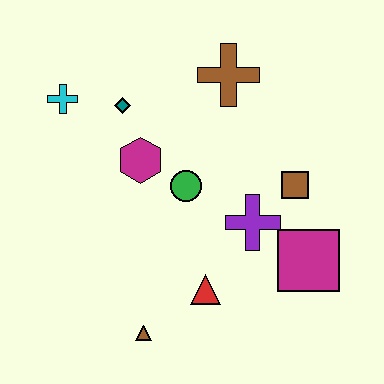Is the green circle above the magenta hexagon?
No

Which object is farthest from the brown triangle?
The brown cross is farthest from the brown triangle.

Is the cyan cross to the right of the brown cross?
No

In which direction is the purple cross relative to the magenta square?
The purple cross is to the left of the magenta square.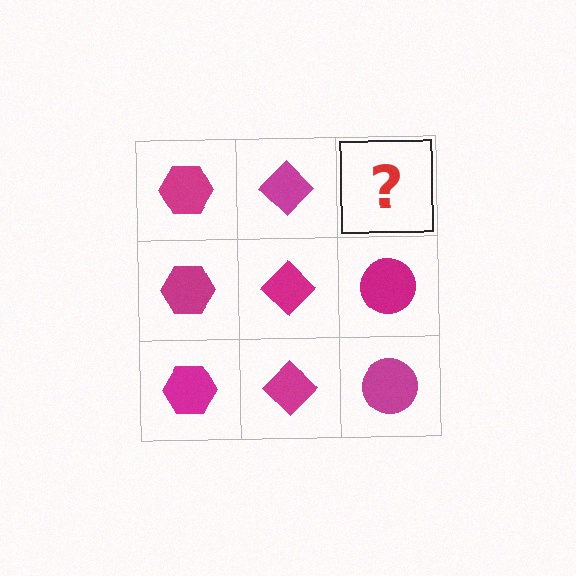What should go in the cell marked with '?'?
The missing cell should contain a magenta circle.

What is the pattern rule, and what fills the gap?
The rule is that each column has a consistent shape. The gap should be filled with a magenta circle.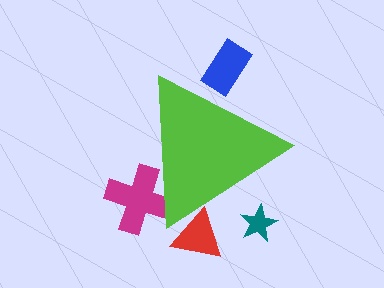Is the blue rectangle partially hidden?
Yes, the blue rectangle is partially hidden behind the lime triangle.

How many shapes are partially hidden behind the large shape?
4 shapes are partially hidden.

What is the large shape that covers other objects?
A lime triangle.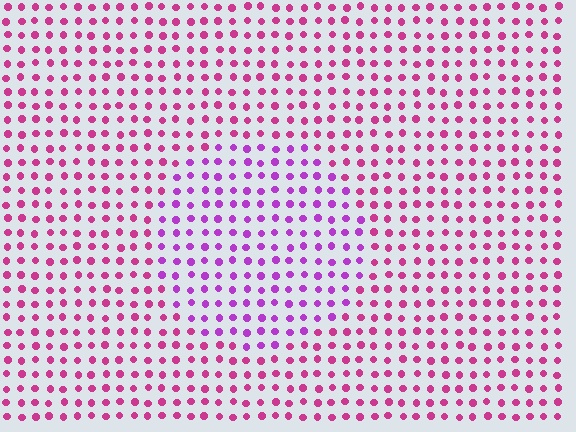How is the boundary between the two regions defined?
The boundary is defined purely by a slight shift in hue (about 33 degrees). Spacing, size, and orientation are identical on both sides.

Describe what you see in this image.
The image is filled with small magenta elements in a uniform arrangement. A circle-shaped region is visible where the elements are tinted to a slightly different hue, forming a subtle color boundary.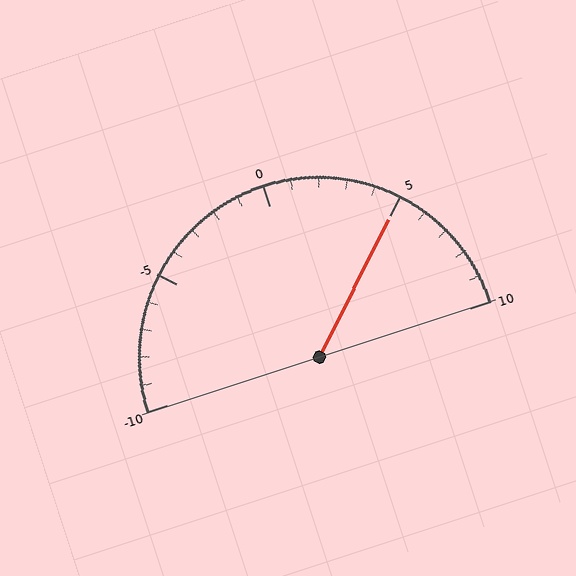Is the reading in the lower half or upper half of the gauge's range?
The reading is in the upper half of the range (-10 to 10).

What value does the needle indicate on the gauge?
The needle indicates approximately 5.